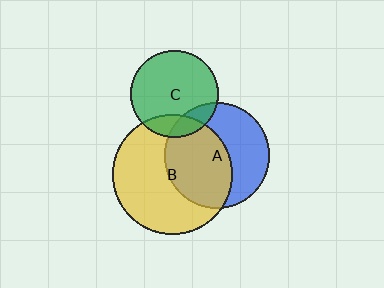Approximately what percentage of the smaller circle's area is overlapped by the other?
Approximately 15%.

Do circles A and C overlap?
Yes.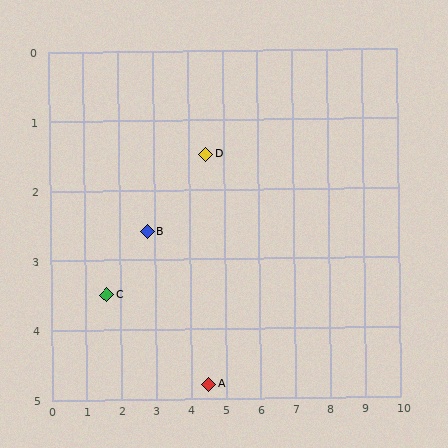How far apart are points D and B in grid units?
Points D and B are about 2.0 grid units apart.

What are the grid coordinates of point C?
Point C is at approximately (1.6, 3.5).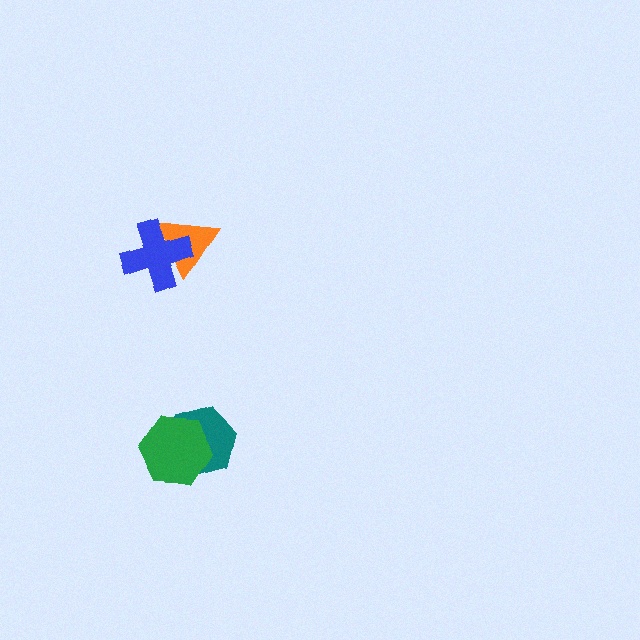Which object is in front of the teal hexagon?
The green hexagon is in front of the teal hexagon.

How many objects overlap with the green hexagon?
1 object overlaps with the green hexagon.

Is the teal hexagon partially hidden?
Yes, it is partially covered by another shape.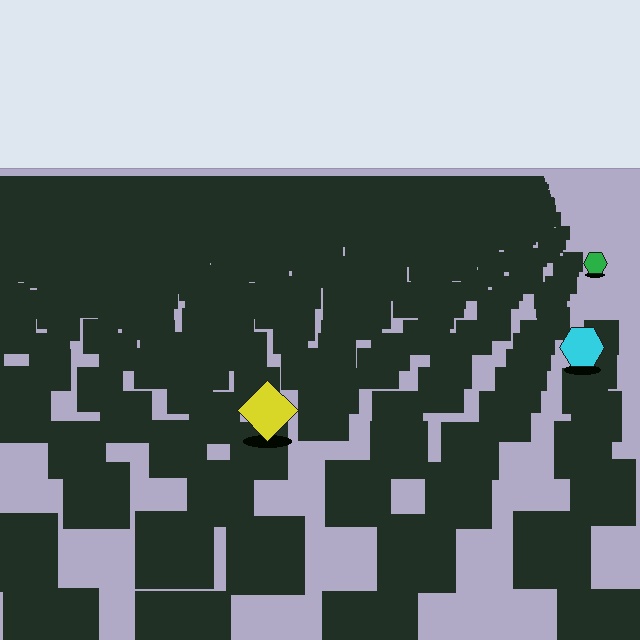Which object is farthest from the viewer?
The green hexagon is farthest from the viewer. It appears smaller and the ground texture around it is denser.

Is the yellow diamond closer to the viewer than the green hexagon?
Yes. The yellow diamond is closer — you can tell from the texture gradient: the ground texture is coarser near it.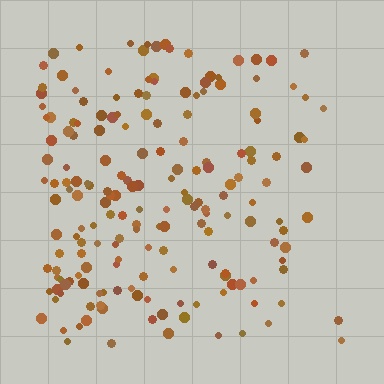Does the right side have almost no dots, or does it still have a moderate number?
Still a moderate number, just noticeably fewer than the left.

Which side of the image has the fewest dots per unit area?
The right.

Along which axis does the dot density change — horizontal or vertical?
Horizontal.